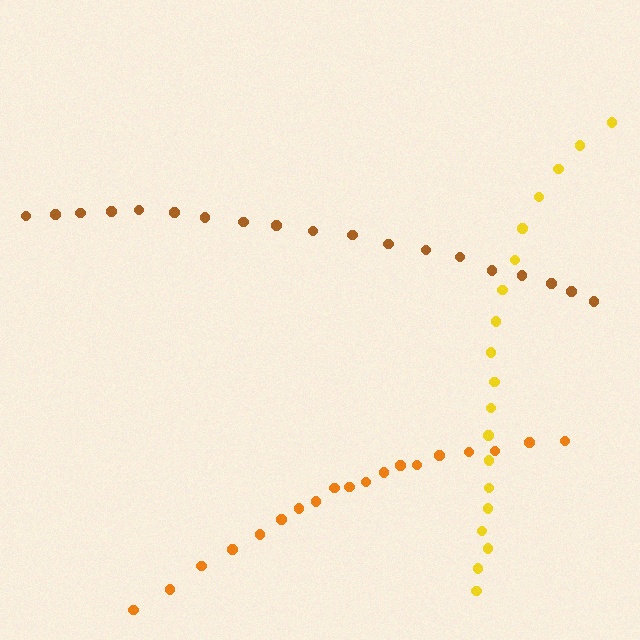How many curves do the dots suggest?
There are 3 distinct paths.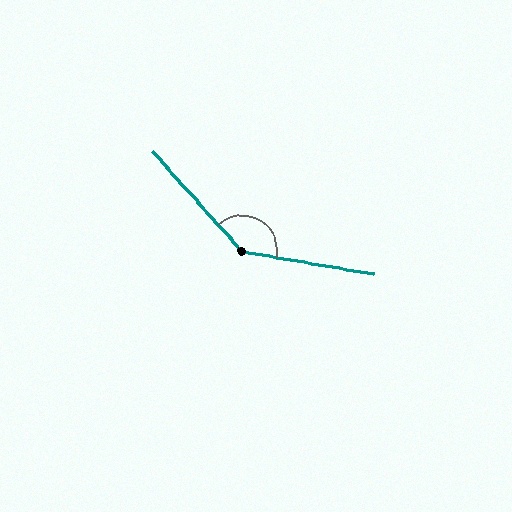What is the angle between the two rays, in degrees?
Approximately 142 degrees.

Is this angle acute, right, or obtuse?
It is obtuse.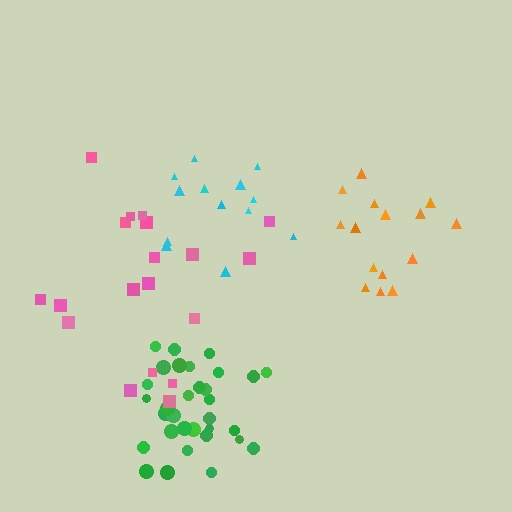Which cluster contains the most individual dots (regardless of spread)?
Green (32).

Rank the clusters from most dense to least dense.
green, orange, cyan, pink.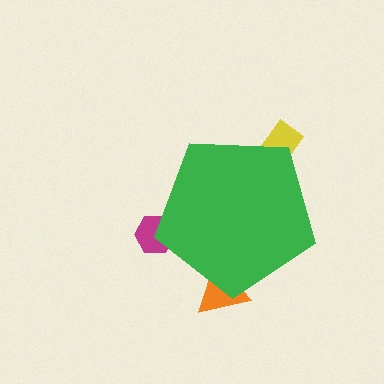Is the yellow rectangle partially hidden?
Yes, the yellow rectangle is partially hidden behind the green pentagon.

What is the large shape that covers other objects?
A green pentagon.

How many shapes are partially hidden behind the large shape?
3 shapes are partially hidden.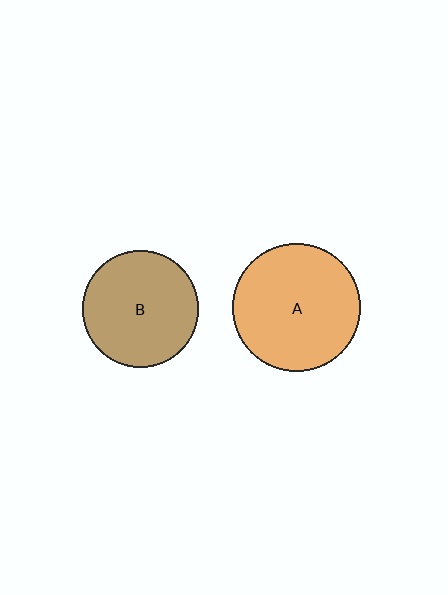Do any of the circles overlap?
No, none of the circles overlap.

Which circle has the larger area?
Circle A (orange).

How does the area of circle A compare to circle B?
Approximately 1.2 times.